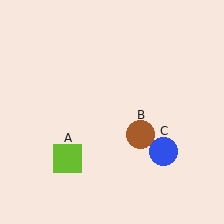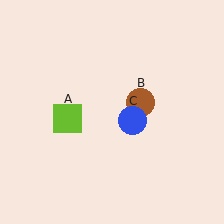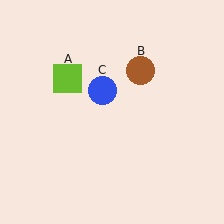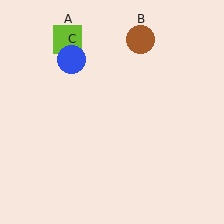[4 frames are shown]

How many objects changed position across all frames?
3 objects changed position: lime square (object A), brown circle (object B), blue circle (object C).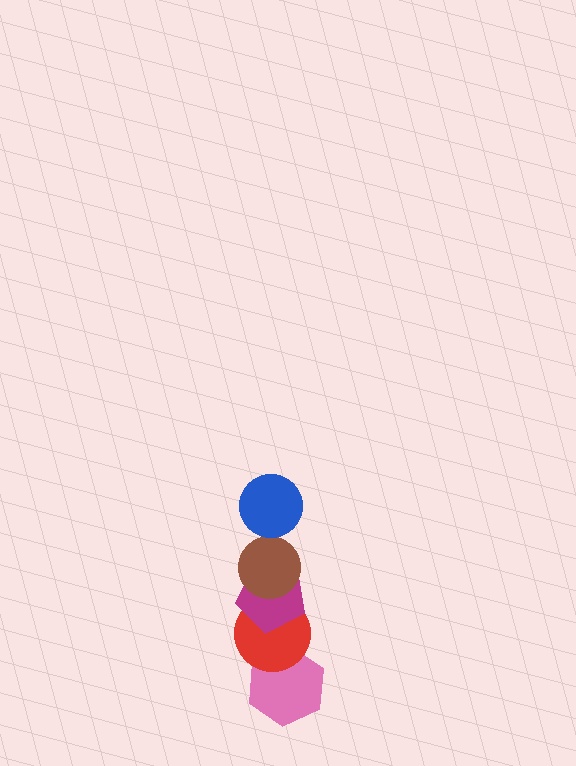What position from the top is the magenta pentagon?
The magenta pentagon is 3rd from the top.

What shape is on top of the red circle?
The magenta pentagon is on top of the red circle.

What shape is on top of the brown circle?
The blue circle is on top of the brown circle.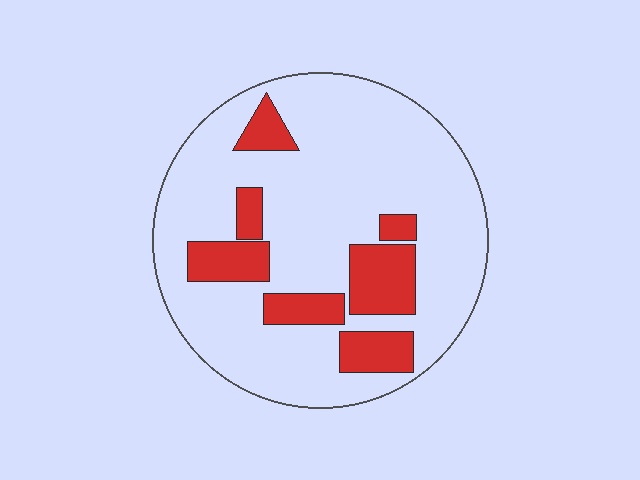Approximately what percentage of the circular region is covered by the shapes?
Approximately 20%.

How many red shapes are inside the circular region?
7.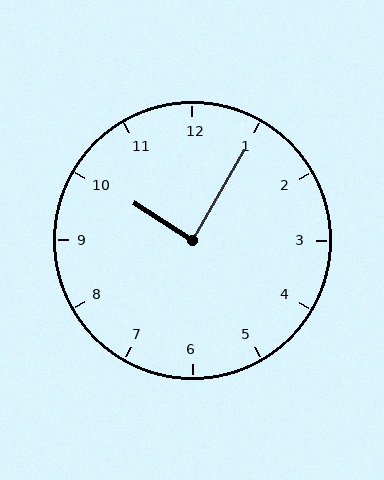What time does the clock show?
10:05.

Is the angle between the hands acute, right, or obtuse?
It is right.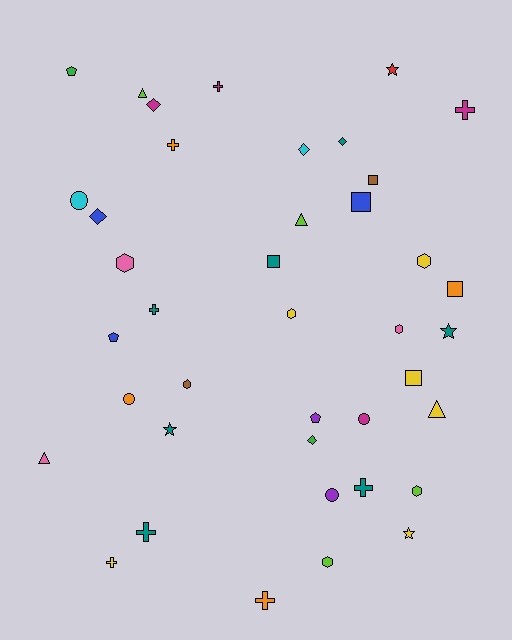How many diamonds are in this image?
There are 5 diamonds.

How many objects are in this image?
There are 40 objects.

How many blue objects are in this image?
There are 3 blue objects.